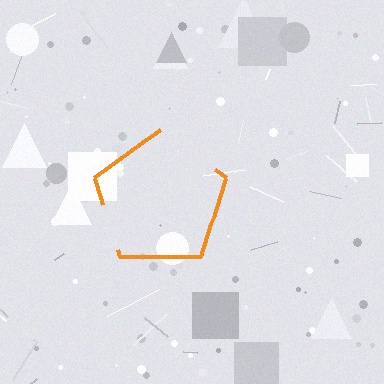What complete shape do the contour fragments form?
The contour fragments form a pentagon.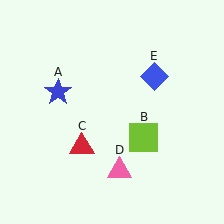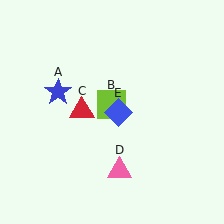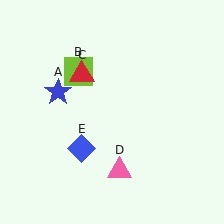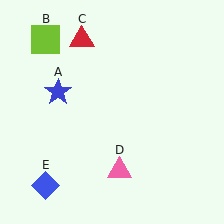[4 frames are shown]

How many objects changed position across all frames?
3 objects changed position: lime square (object B), red triangle (object C), blue diamond (object E).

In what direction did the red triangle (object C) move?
The red triangle (object C) moved up.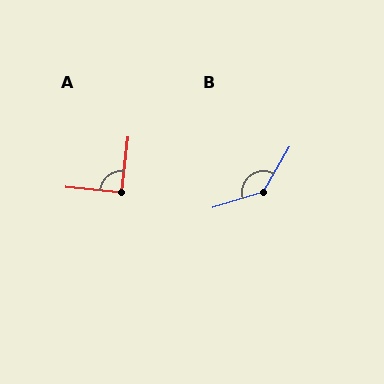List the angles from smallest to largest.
A (91°), B (137°).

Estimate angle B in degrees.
Approximately 137 degrees.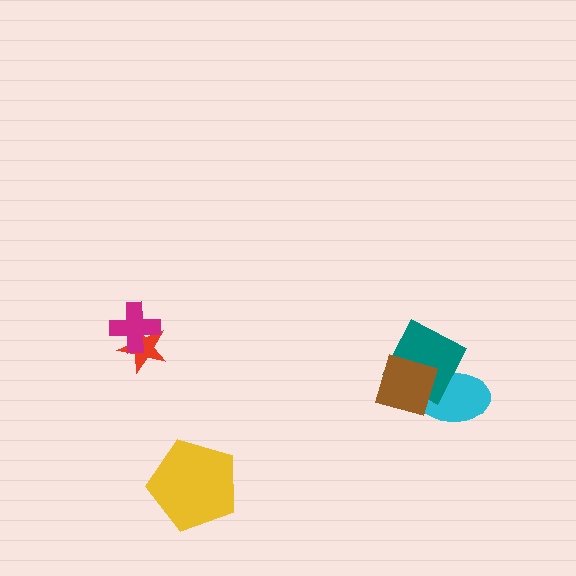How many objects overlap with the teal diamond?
2 objects overlap with the teal diamond.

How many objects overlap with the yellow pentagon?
0 objects overlap with the yellow pentagon.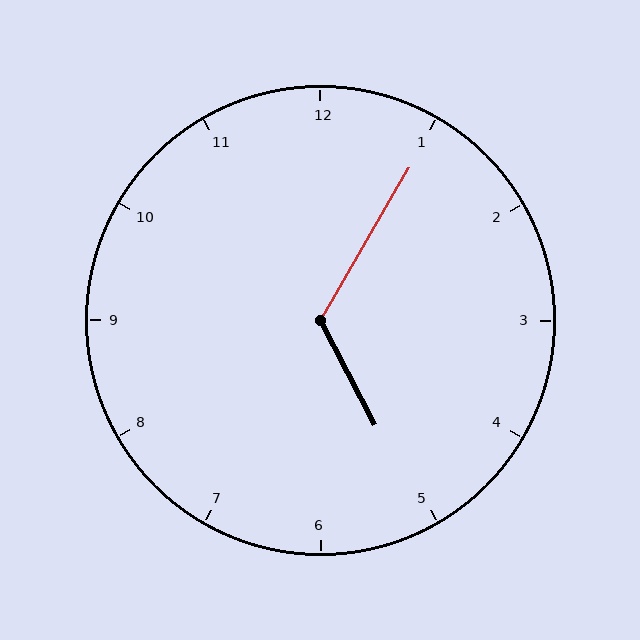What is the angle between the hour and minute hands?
Approximately 122 degrees.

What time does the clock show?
5:05.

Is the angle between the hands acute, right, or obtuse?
It is obtuse.